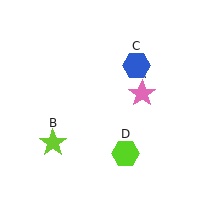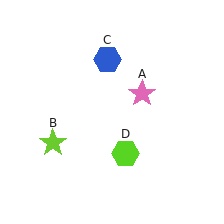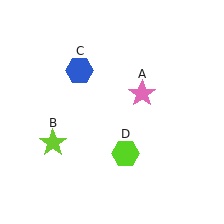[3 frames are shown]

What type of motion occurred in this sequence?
The blue hexagon (object C) rotated counterclockwise around the center of the scene.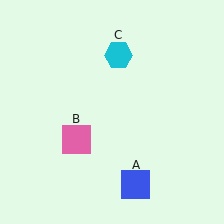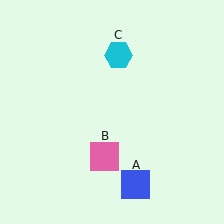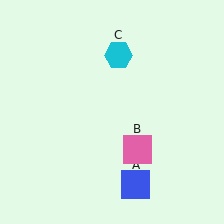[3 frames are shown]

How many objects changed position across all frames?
1 object changed position: pink square (object B).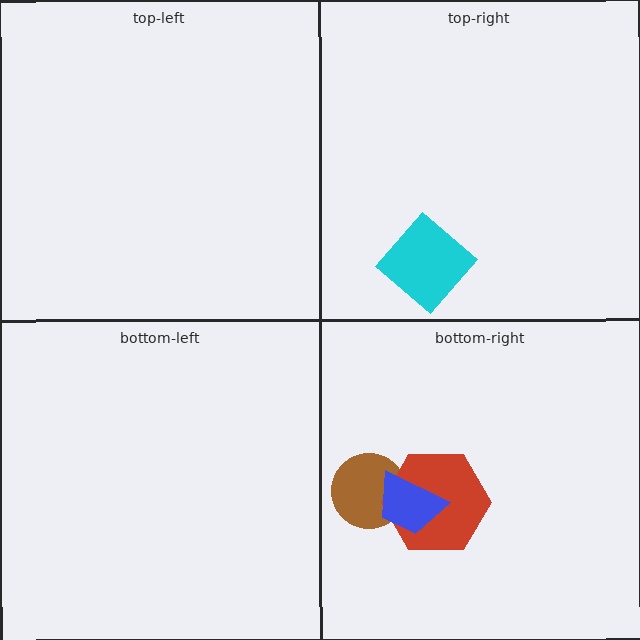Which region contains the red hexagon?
The bottom-right region.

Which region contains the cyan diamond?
The top-right region.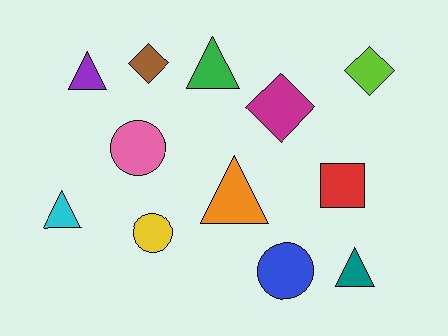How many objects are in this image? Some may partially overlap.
There are 12 objects.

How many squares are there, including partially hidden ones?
There is 1 square.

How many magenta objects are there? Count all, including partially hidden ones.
There is 1 magenta object.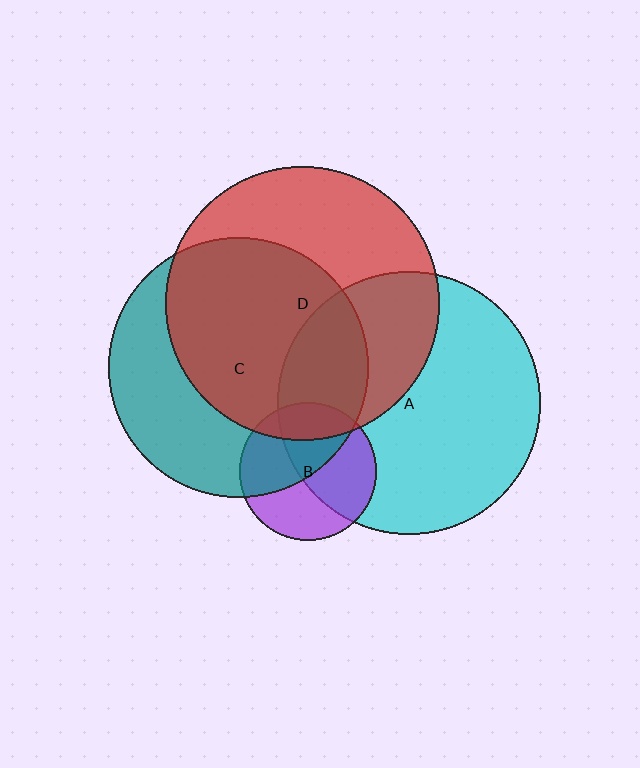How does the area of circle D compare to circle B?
Approximately 4.0 times.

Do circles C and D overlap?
Yes.